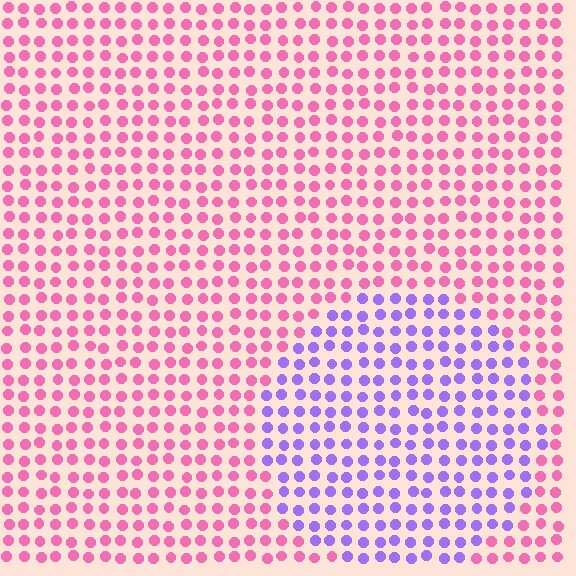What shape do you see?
I see a circle.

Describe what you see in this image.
The image is filled with small pink elements in a uniform arrangement. A circle-shaped region is visible where the elements are tinted to a slightly different hue, forming a subtle color boundary.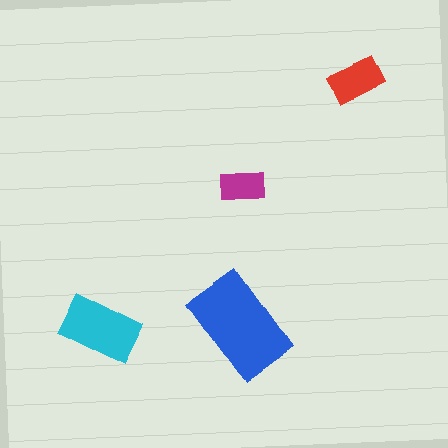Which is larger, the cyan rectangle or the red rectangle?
The cyan one.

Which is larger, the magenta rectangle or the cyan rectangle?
The cyan one.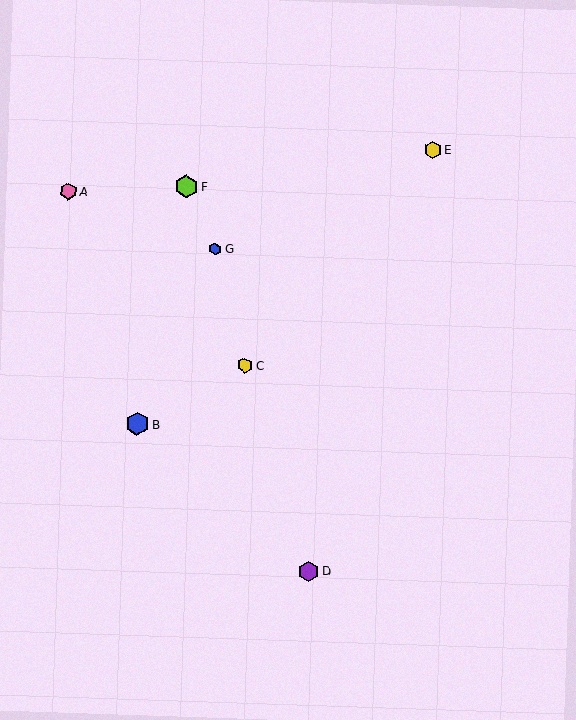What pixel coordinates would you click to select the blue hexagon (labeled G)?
Click at (215, 249) to select the blue hexagon G.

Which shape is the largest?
The blue hexagon (labeled B) is the largest.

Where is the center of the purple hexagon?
The center of the purple hexagon is at (308, 571).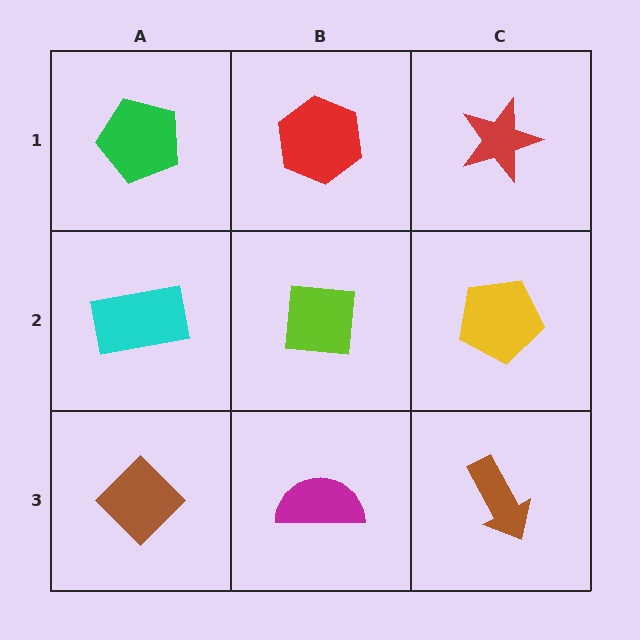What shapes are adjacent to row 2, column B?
A red hexagon (row 1, column B), a magenta semicircle (row 3, column B), a cyan rectangle (row 2, column A), a yellow pentagon (row 2, column C).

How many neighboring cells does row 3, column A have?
2.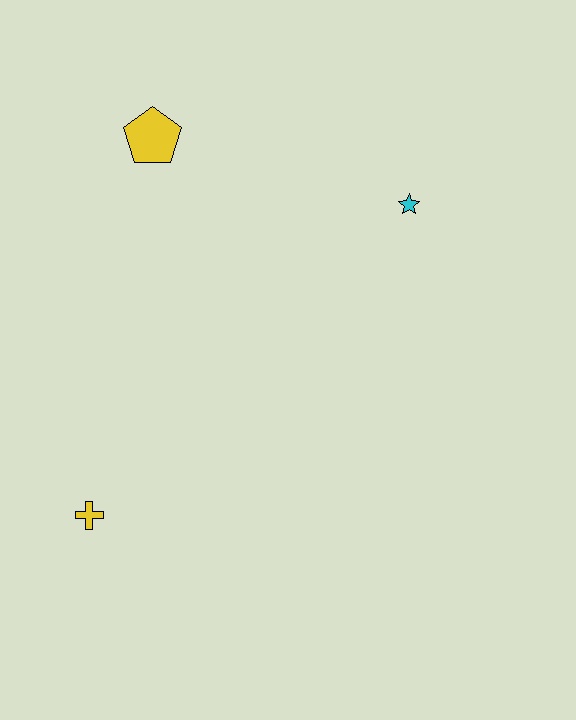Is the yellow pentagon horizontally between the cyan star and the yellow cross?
Yes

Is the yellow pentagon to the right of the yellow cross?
Yes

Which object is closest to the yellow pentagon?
The cyan star is closest to the yellow pentagon.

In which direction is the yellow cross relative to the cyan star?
The yellow cross is to the left of the cyan star.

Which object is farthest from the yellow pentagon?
The yellow cross is farthest from the yellow pentagon.